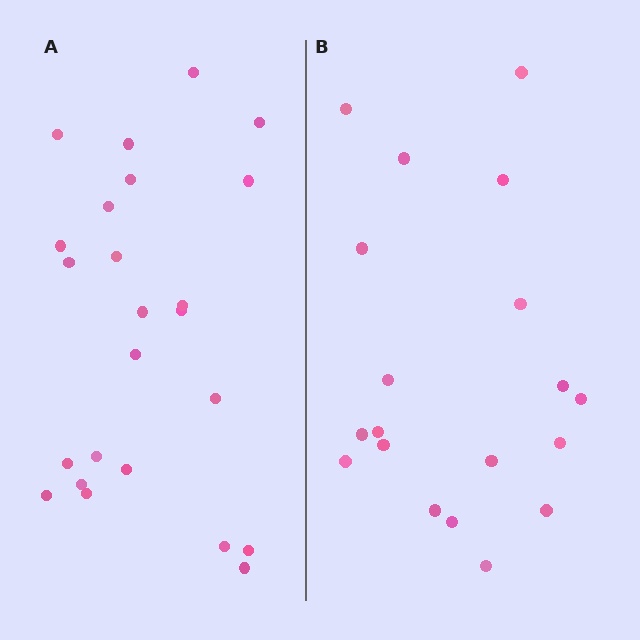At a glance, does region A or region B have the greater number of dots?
Region A (the left region) has more dots.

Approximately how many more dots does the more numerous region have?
Region A has about 5 more dots than region B.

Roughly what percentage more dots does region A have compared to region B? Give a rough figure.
About 25% more.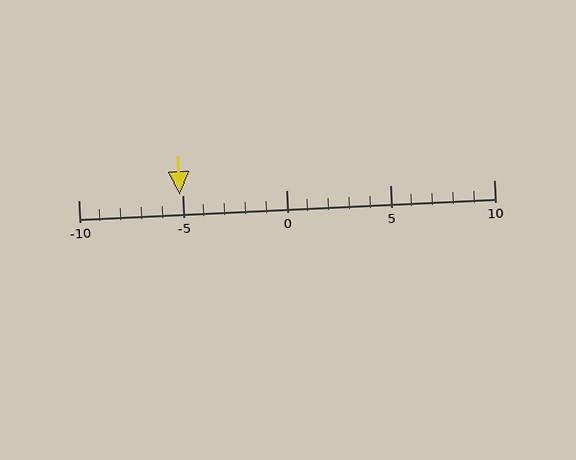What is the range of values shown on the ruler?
The ruler shows values from -10 to 10.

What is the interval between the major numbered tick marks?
The major tick marks are spaced 5 units apart.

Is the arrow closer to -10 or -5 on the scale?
The arrow is closer to -5.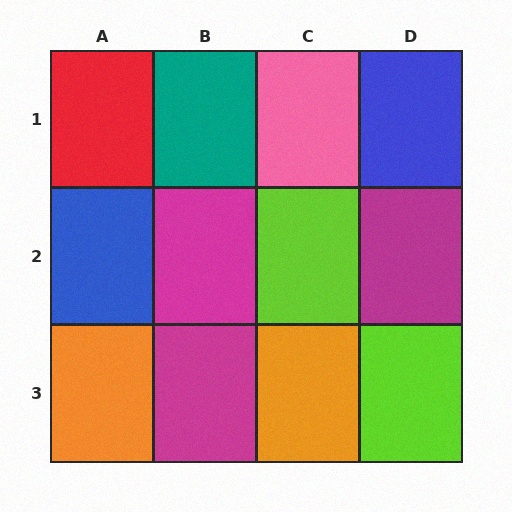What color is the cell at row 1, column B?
Teal.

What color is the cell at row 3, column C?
Orange.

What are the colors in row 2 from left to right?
Blue, magenta, lime, magenta.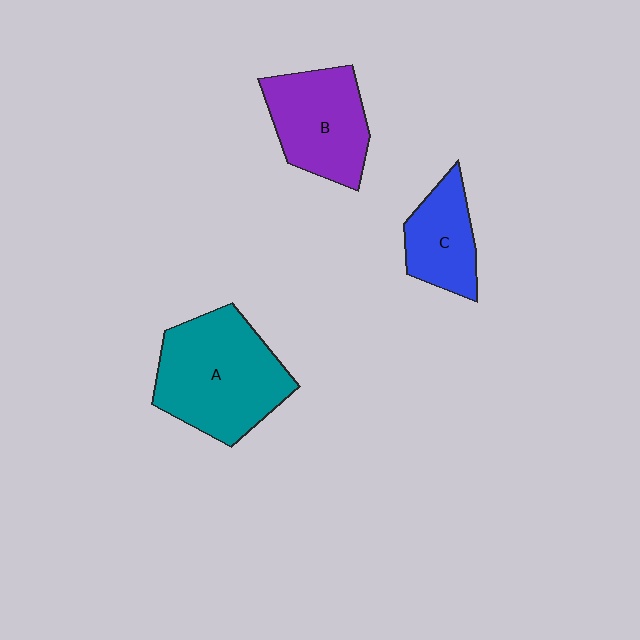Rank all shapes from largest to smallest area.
From largest to smallest: A (teal), B (purple), C (blue).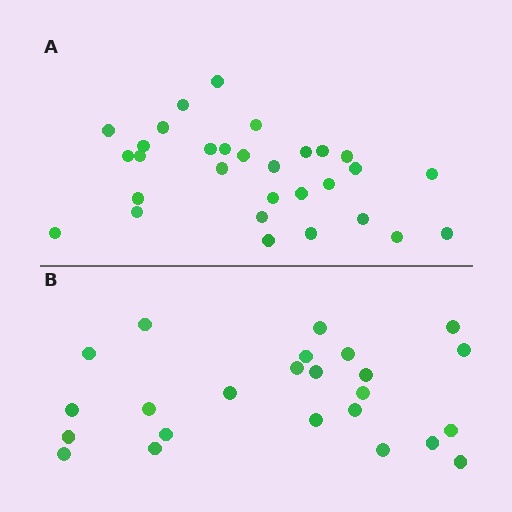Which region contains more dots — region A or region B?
Region A (the top region) has more dots.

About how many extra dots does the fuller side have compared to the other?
Region A has about 6 more dots than region B.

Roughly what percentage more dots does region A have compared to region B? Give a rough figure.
About 25% more.